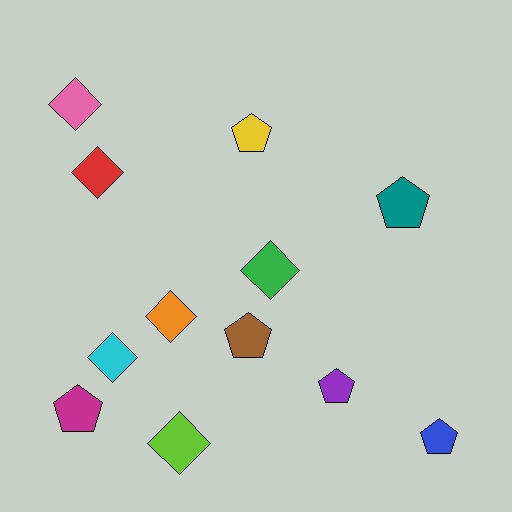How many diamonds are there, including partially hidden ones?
There are 6 diamonds.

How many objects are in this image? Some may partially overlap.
There are 12 objects.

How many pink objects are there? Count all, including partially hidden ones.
There is 1 pink object.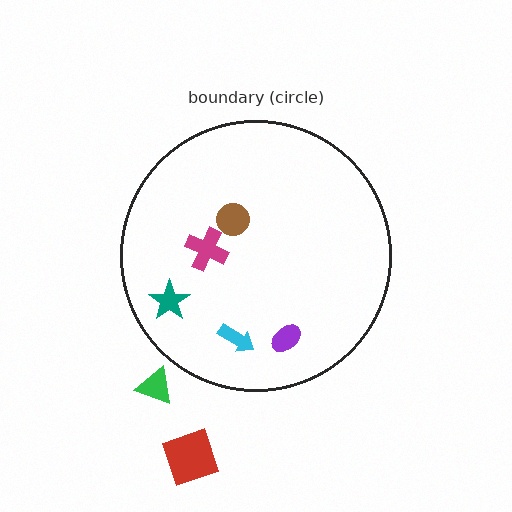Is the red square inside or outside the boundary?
Outside.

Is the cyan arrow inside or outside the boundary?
Inside.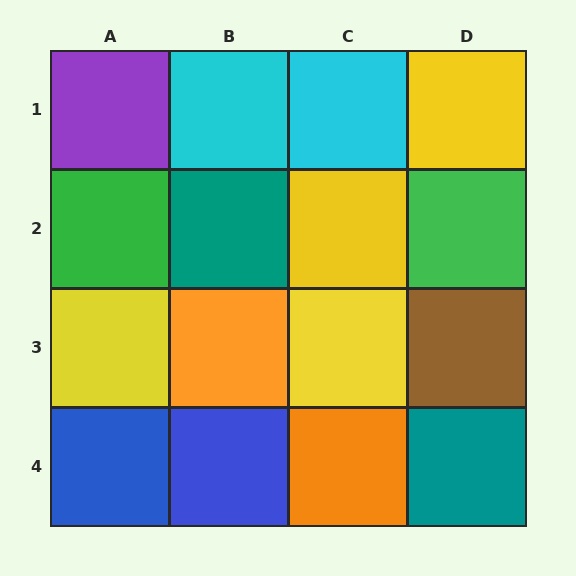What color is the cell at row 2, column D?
Green.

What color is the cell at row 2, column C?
Yellow.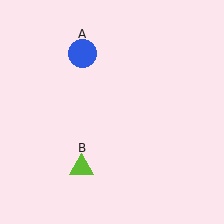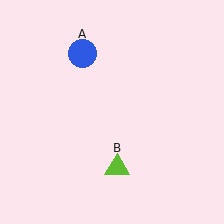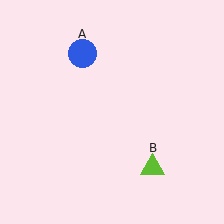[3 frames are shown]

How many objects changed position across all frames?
1 object changed position: lime triangle (object B).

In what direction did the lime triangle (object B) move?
The lime triangle (object B) moved right.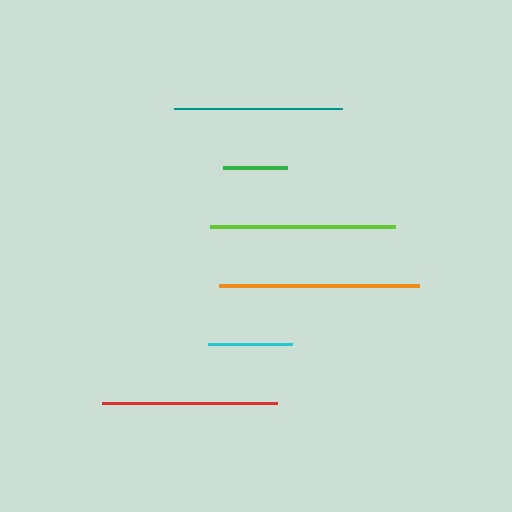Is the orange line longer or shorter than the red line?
The orange line is longer than the red line.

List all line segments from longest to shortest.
From longest to shortest: orange, lime, red, teal, cyan, green.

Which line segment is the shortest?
The green line is the shortest at approximately 63 pixels.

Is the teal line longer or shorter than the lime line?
The lime line is longer than the teal line.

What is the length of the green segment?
The green segment is approximately 63 pixels long.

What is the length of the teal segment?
The teal segment is approximately 168 pixels long.